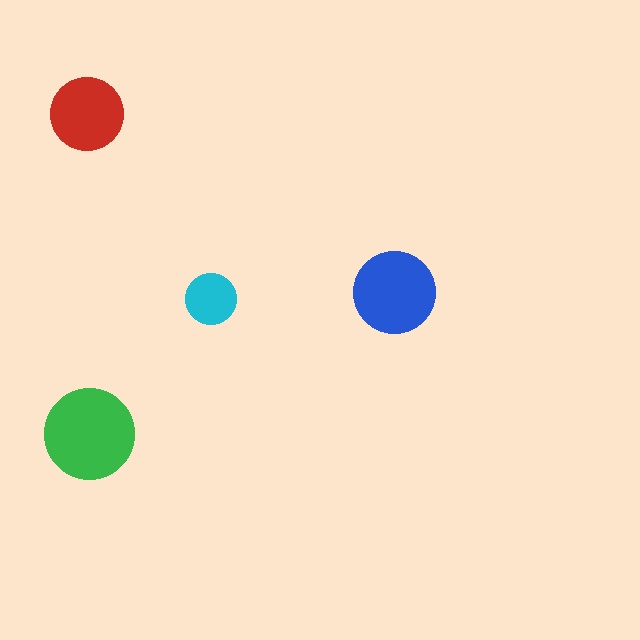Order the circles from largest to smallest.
the green one, the blue one, the red one, the cyan one.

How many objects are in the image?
There are 4 objects in the image.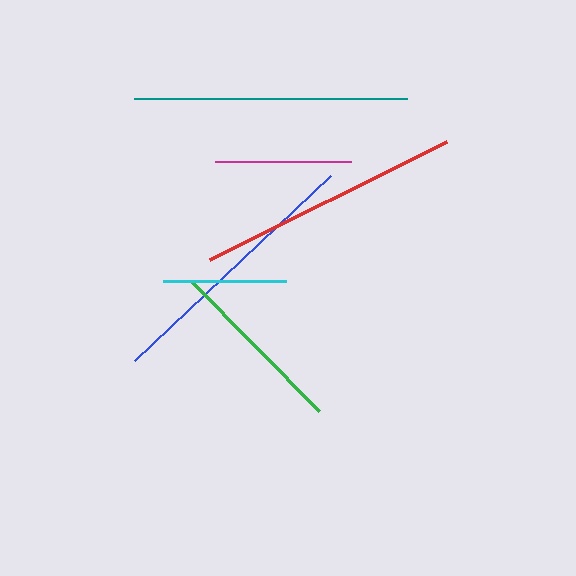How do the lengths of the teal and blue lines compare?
The teal and blue lines are approximately the same length.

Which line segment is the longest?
The teal line is the longest at approximately 273 pixels.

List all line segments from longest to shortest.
From longest to shortest: teal, blue, red, green, magenta, cyan.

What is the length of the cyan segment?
The cyan segment is approximately 123 pixels long.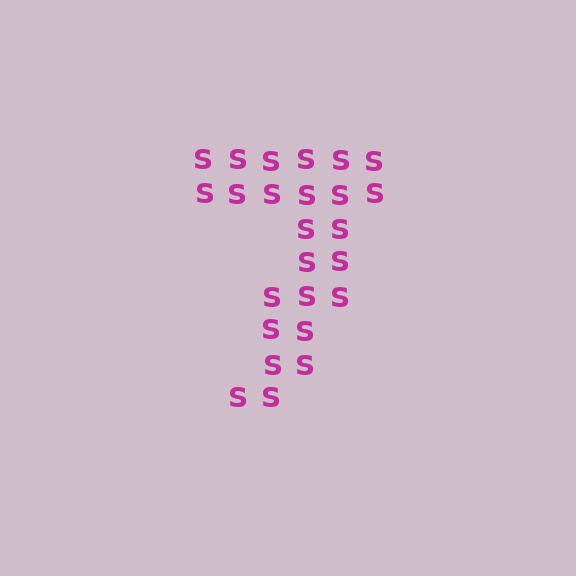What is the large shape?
The large shape is the digit 7.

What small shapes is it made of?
It is made of small letter S's.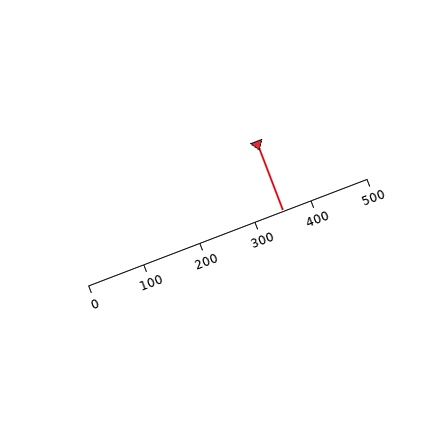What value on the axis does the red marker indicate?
The marker indicates approximately 350.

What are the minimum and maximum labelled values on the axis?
The axis runs from 0 to 500.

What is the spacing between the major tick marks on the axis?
The major ticks are spaced 100 apart.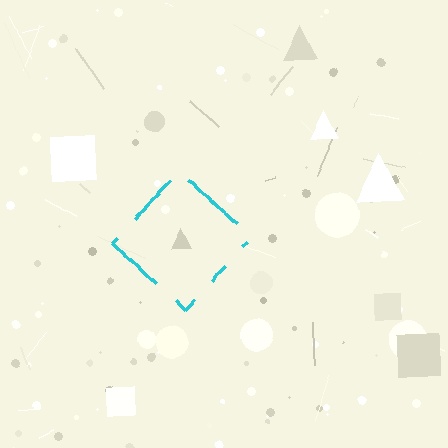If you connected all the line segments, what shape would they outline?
They would outline a diamond.